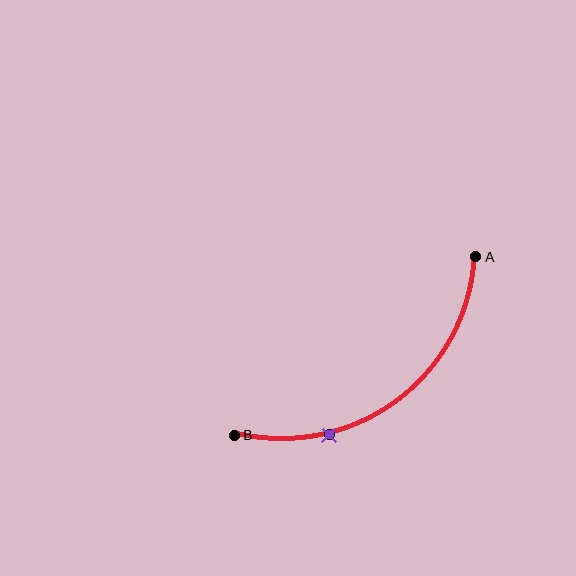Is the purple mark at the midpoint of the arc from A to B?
No. The purple mark lies on the arc but is closer to endpoint B. The arc midpoint would be at the point on the curve equidistant along the arc from both A and B.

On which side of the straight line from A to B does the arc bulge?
The arc bulges below and to the right of the straight line connecting A and B.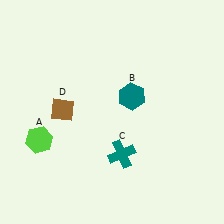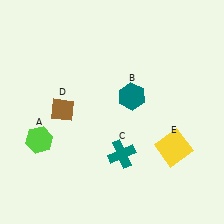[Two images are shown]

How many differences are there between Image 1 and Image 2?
There is 1 difference between the two images.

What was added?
A yellow square (E) was added in Image 2.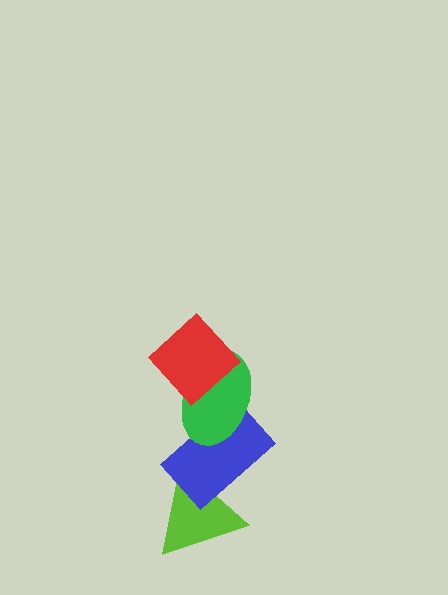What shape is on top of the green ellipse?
The red diamond is on top of the green ellipse.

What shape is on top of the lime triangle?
The blue rectangle is on top of the lime triangle.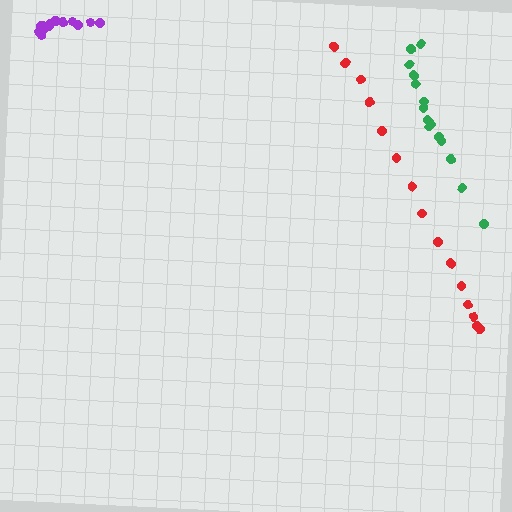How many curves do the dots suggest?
There are 3 distinct paths.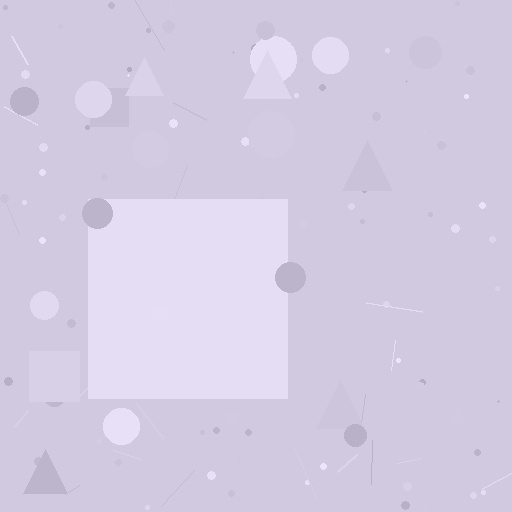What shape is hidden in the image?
A square is hidden in the image.